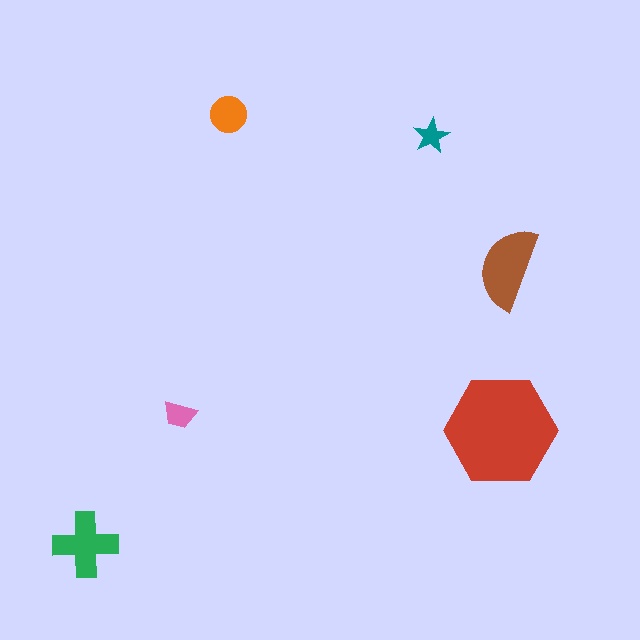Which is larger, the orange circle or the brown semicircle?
The brown semicircle.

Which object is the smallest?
The teal star.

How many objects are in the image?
There are 6 objects in the image.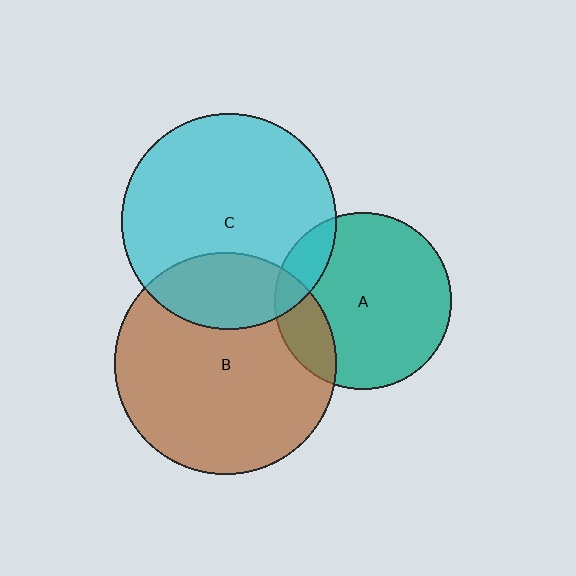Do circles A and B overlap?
Yes.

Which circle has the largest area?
Circle B (brown).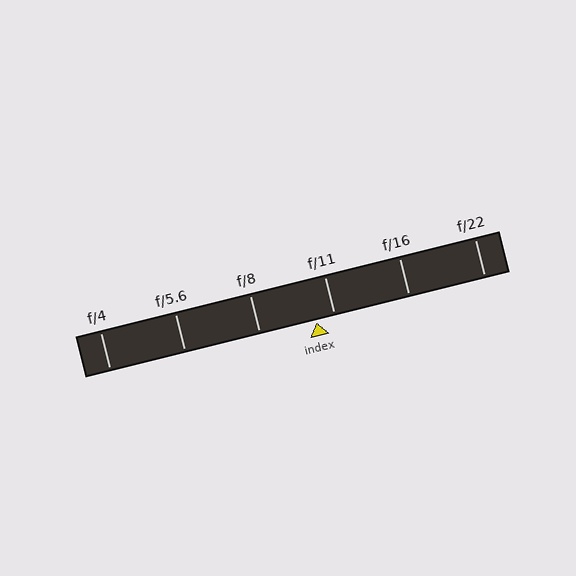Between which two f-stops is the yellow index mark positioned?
The index mark is between f/8 and f/11.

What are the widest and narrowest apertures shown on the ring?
The widest aperture shown is f/4 and the narrowest is f/22.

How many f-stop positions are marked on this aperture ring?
There are 6 f-stop positions marked.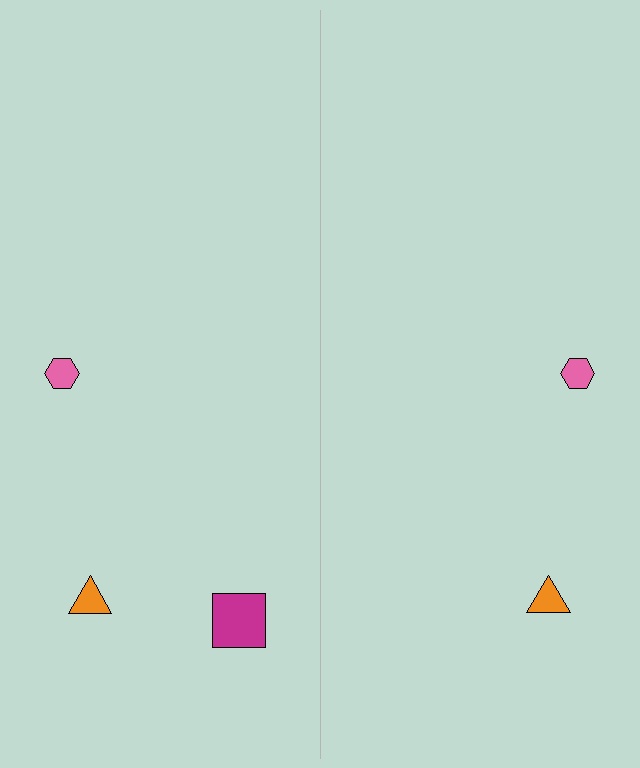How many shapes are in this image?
There are 5 shapes in this image.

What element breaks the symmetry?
A magenta square is missing from the right side.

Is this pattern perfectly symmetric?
No, the pattern is not perfectly symmetric. A magenta square is missing from the right side.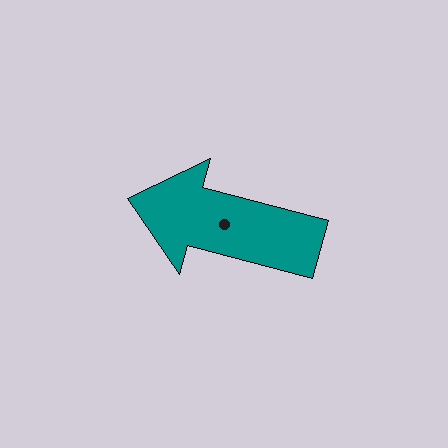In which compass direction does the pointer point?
West.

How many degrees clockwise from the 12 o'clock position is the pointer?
Approximately 285 degrees.